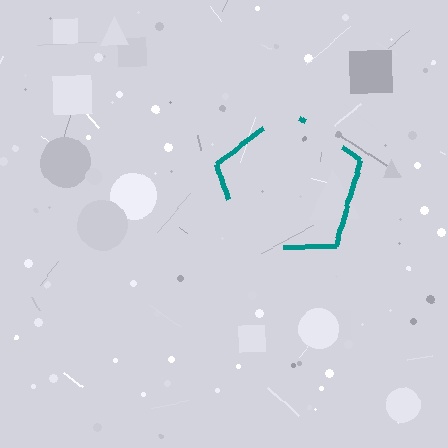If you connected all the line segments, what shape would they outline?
They would outline a pentagon.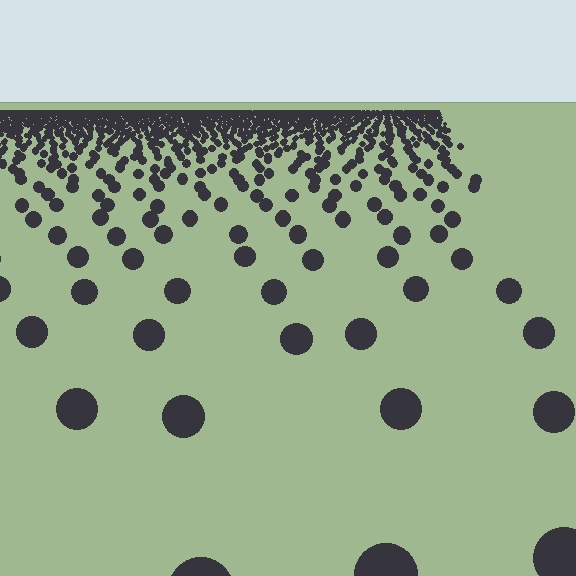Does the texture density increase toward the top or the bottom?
Density increases toward the top.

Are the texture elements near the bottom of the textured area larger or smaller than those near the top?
Larger. Near the bottom, elements are closer to the viewer and appear at a bigger on-screen size.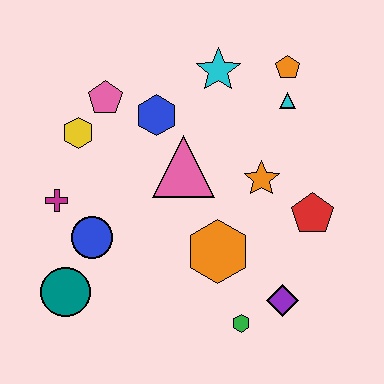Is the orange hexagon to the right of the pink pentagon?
Yes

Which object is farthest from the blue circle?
The orange pentagon is farthest from the blue circle.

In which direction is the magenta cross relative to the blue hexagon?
The magenta cross is to the left of the blue hexagon.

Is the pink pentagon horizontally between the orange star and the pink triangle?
No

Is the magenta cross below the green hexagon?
No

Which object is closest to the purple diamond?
The green hexagon is closest to the purple diamond.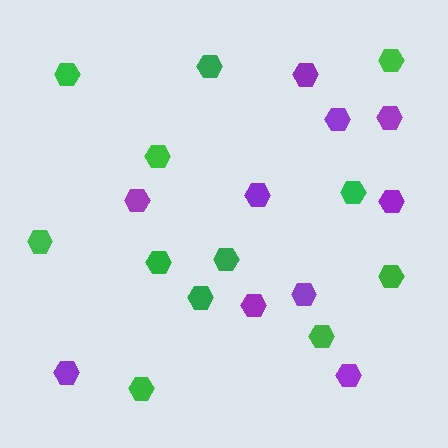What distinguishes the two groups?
There are 2 groups: one group of green hexagons (12) and one group of purple hexagons (10).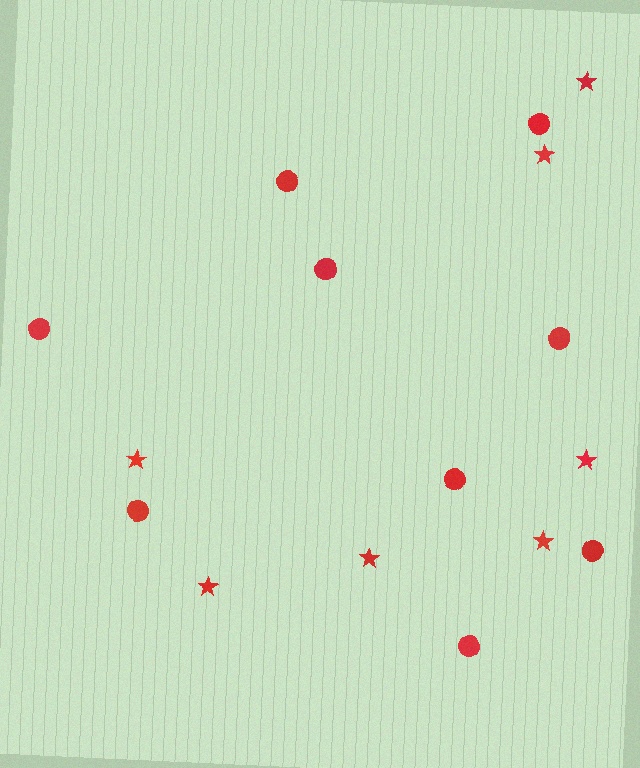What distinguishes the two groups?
There are 2 groups: one group of stars (7) and one group of circles (9).